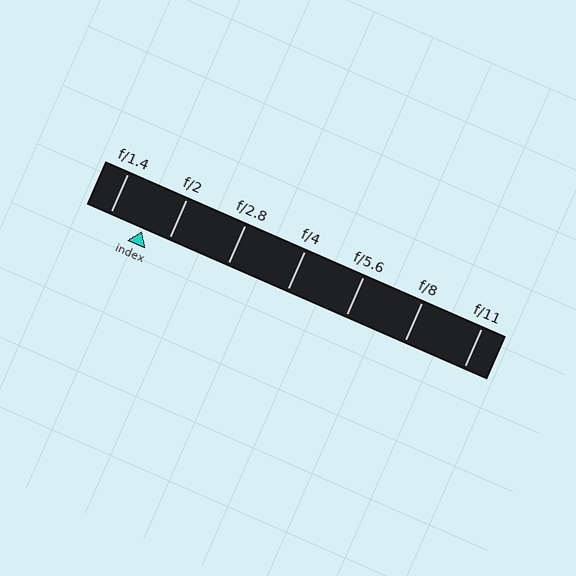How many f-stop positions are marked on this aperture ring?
There are 7 f-stop positions marked.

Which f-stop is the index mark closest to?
The index mark is closest to f/2.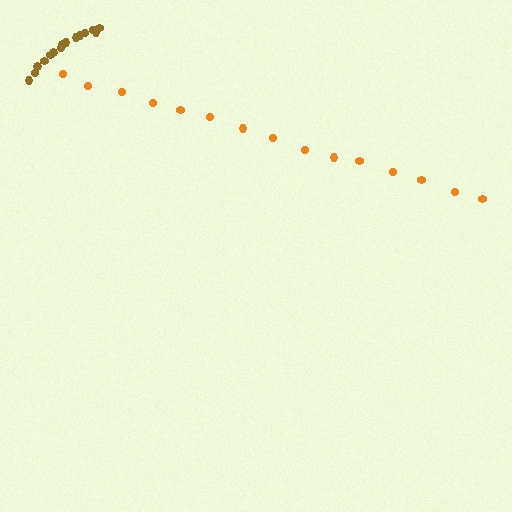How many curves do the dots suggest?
There are 2 distinct paths.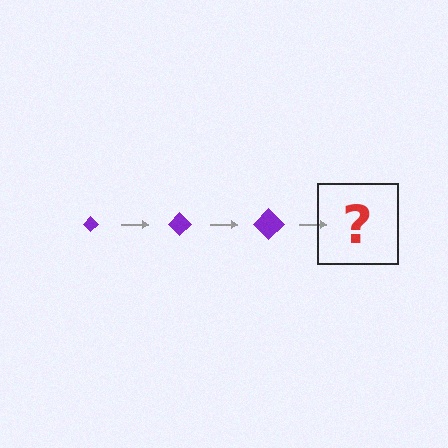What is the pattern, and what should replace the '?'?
The pattern is that the diamond gets progressively larger each step. The '?' should be a purple diamond, larger than the previous one.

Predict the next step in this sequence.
The next step is a purple diamond, larger than the previous one.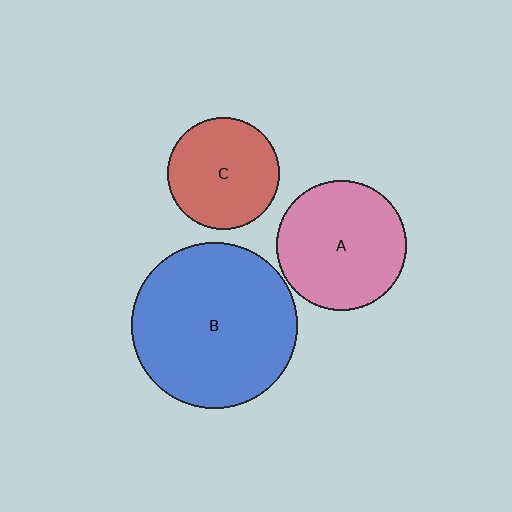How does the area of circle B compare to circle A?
Approximately 1.6 times.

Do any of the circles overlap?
No, none of the circles overlap.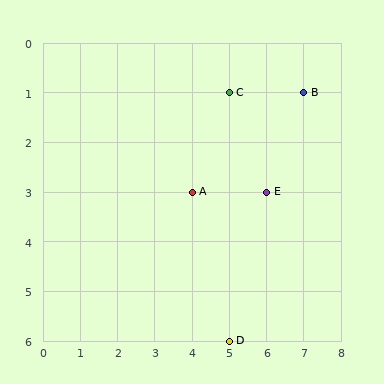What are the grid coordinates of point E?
Point E is at grid coordinates (6, 3).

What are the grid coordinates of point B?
Point B is at grid coordinates (7, 1).